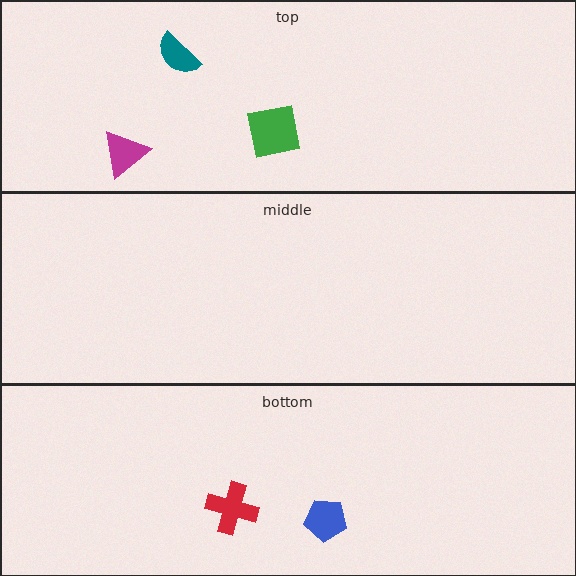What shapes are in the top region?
The teal semicircle, the magenta triangle, the green square.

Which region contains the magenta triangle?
The top region.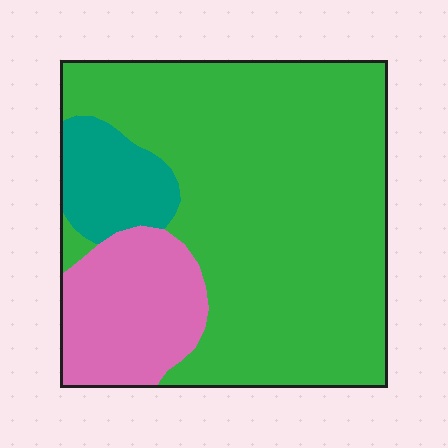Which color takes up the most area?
Green, at roughly 70%.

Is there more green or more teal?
Green.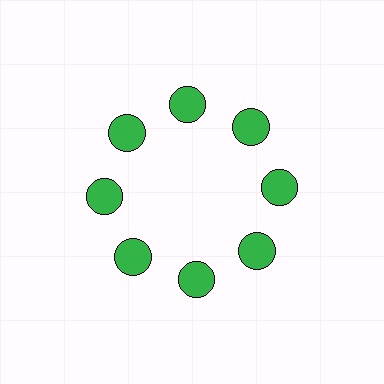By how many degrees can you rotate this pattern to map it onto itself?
The pattern maps onto itself every 45 degrees of rotation.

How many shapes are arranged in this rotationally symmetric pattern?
There are 8 shapes, arranged in 8 groups of 1.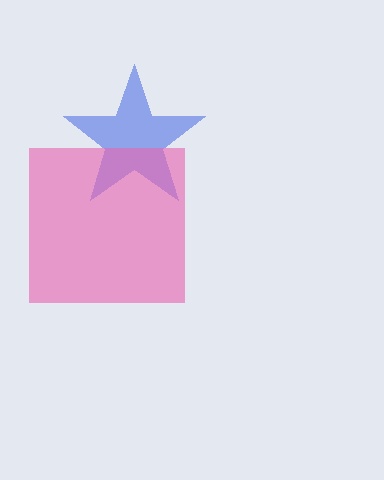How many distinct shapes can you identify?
There are 2 distinct shapes: a blue star, a pink square.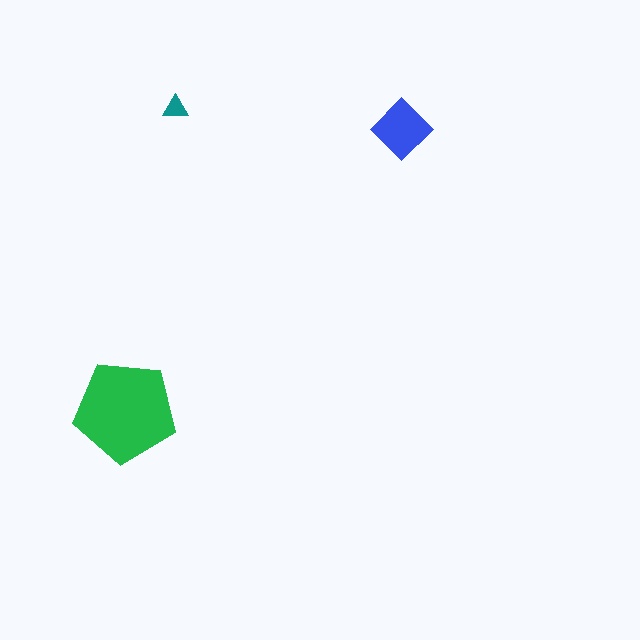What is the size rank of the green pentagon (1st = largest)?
1st.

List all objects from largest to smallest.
The green pentagon, the blue diamond, the teal triangle.